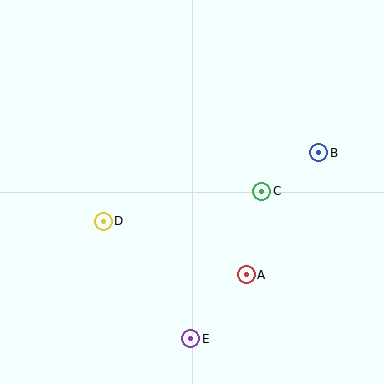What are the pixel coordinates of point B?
Point B is at (319, 153).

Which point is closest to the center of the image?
Point C at (262, 191) is closest to the center.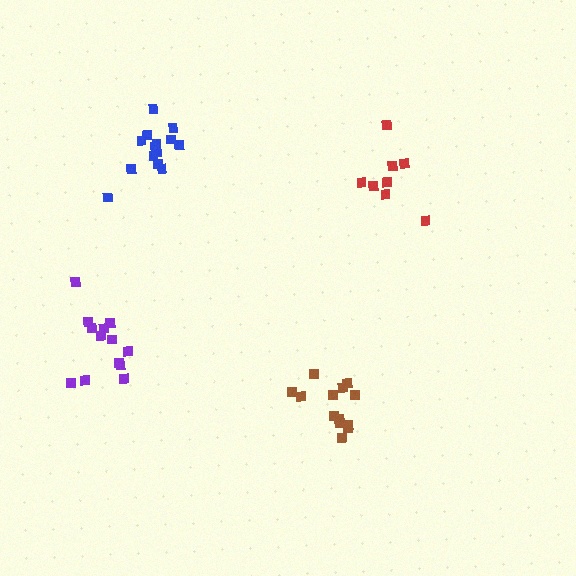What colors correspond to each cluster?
The clusters are colored: brown, blue, purple, red.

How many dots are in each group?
Group 1: 13 dots, Group 2: 14 dots, Group 3: 13 dots, Group 4: 8 dots (48 total).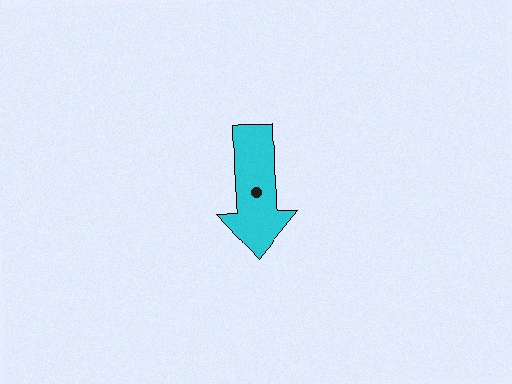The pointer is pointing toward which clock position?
Roughly 6 o'clock.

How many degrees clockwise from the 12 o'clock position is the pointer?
Approximately 179 degrees.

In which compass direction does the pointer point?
South.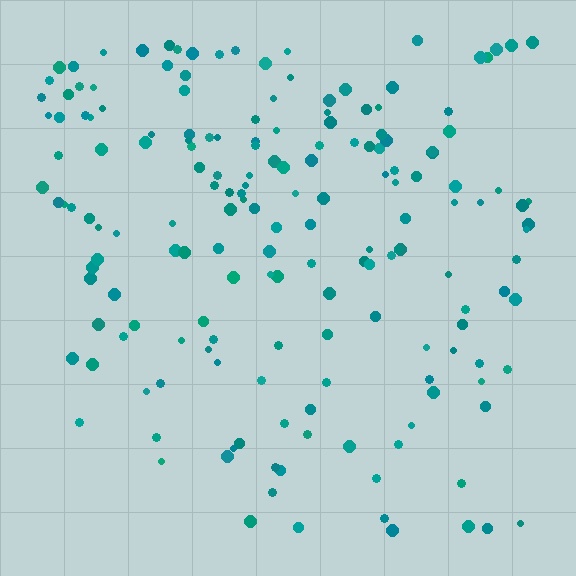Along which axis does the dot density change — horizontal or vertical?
Vertical.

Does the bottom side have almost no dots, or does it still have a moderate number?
Still a moderate number, just noticeably fewer than the top.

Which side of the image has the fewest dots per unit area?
The bottom.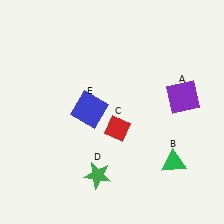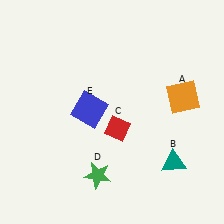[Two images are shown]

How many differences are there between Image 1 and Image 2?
There are 2 differences between the two images.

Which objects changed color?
A changed from purple to orange. B changed from green to teal.